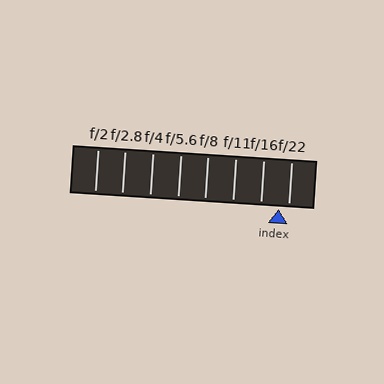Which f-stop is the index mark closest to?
The index mark is closest to f/22.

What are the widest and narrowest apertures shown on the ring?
The widest aperture shown is f/2 and the narrowest is f/22.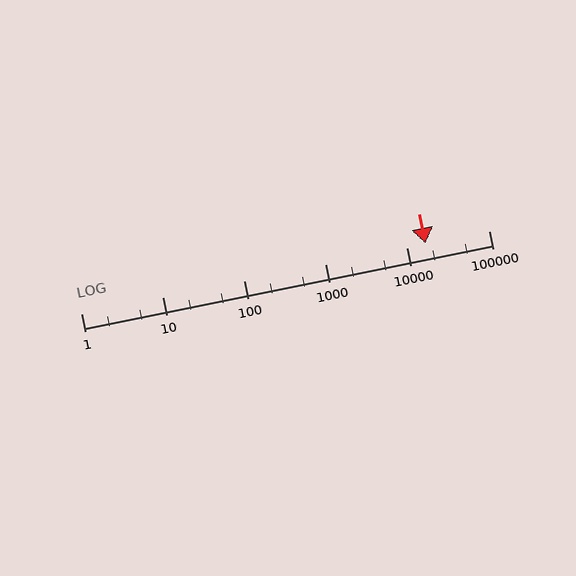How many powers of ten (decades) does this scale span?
The scale spans 5 decades, from 1 to 100000.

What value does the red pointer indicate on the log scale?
The pointer indicates approximately 17000.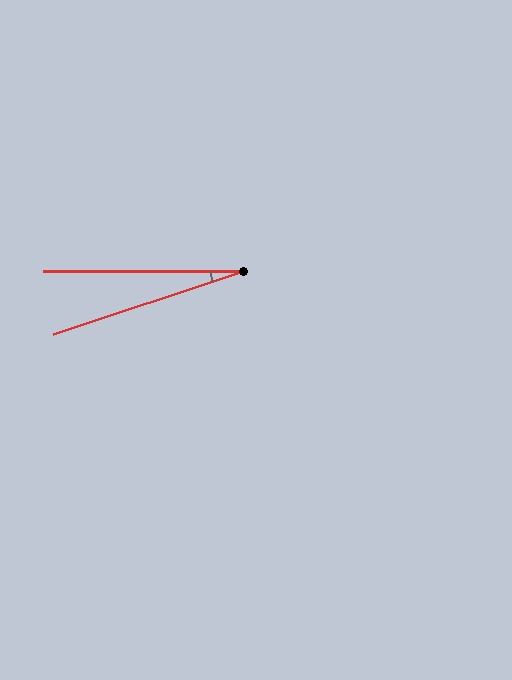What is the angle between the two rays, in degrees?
Approximately 18 degrees.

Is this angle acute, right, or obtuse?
It is acute.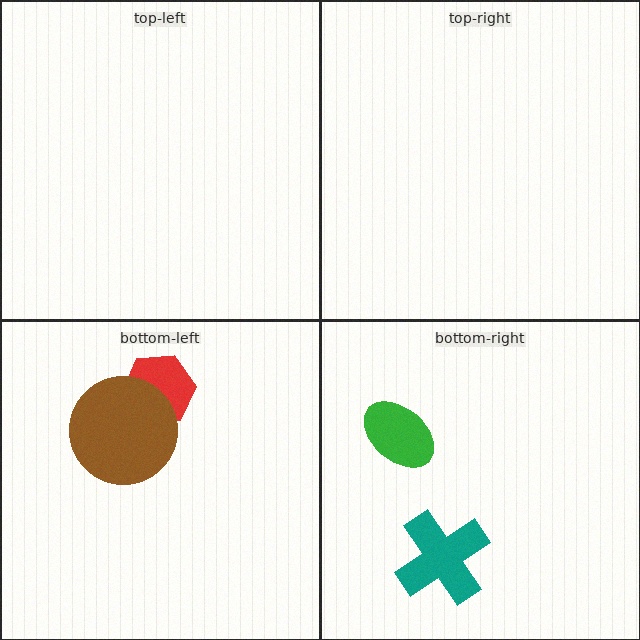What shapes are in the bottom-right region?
The green ellipse, the teal cross.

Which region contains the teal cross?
The bottom-right region.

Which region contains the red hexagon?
The bottom-left region.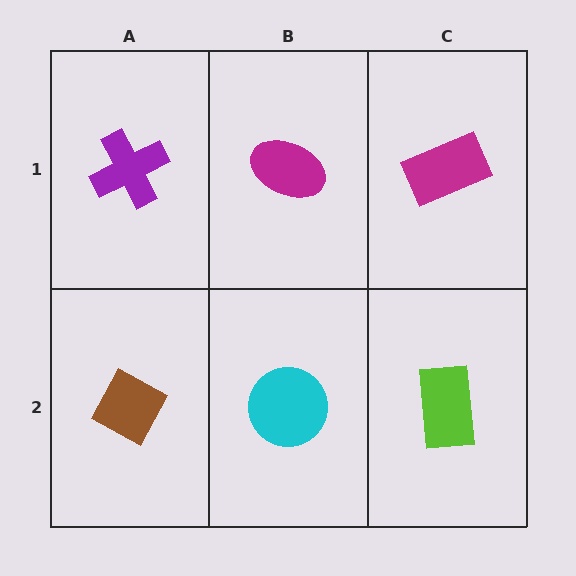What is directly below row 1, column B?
A cyan circle.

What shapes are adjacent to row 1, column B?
A cyan circle (row 2, column B), a purple cross (row 1, column A), a magenta rectangle (row 1, column C).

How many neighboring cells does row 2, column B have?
3.